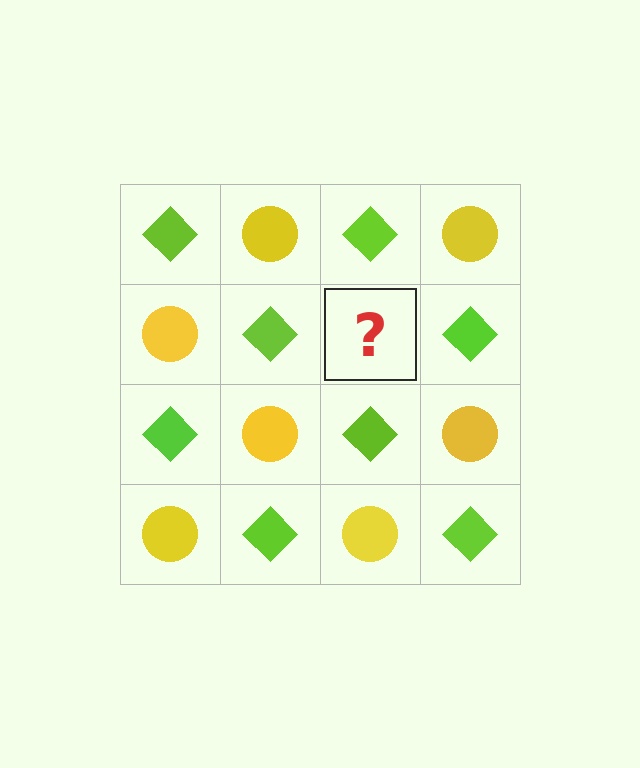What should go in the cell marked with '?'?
The missing cell should contain a yellow circle.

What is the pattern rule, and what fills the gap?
The rule is that it alternates lime diamond and yellow circle in a checkerboard pattern. The gap should be filled with a yellow circle.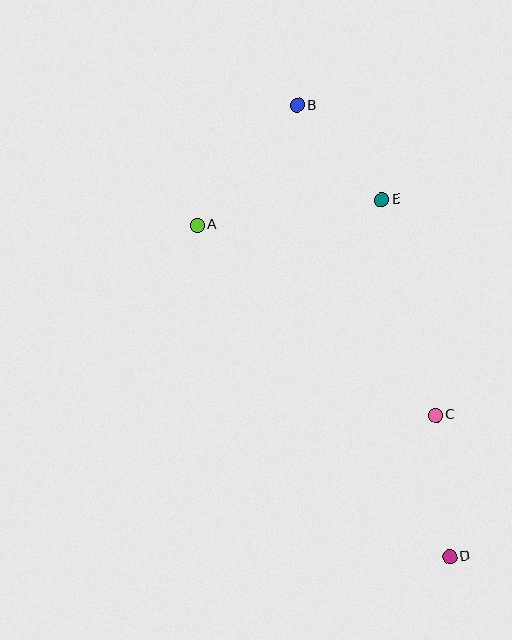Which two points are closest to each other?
Points B and E are closest to each other.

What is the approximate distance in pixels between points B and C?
The distance between B and C is approximately 339 pixels.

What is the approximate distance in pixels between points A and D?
The distance between A and D is approximately 417 pixels.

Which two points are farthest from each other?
Points B and D are farthest from each other.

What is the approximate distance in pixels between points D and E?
The distance between D and E is approximately 363 pixels.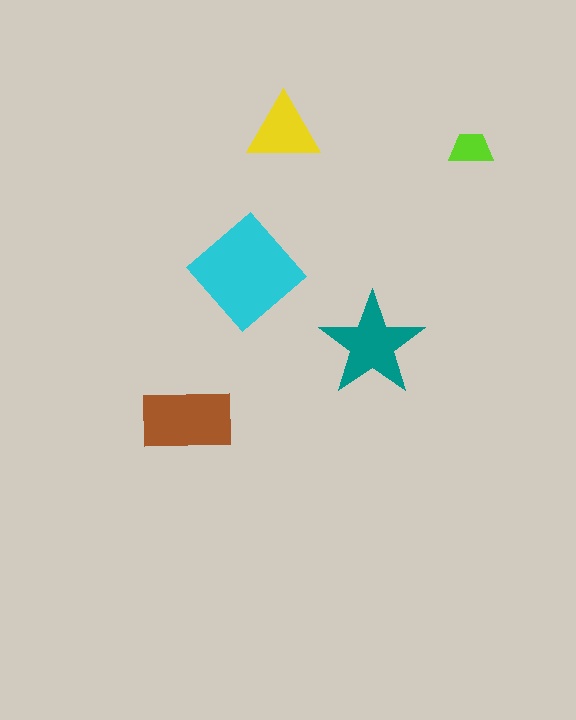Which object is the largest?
The cyan diamond.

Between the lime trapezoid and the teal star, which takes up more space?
The teal star.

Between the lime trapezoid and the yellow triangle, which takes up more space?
The yellow triangle.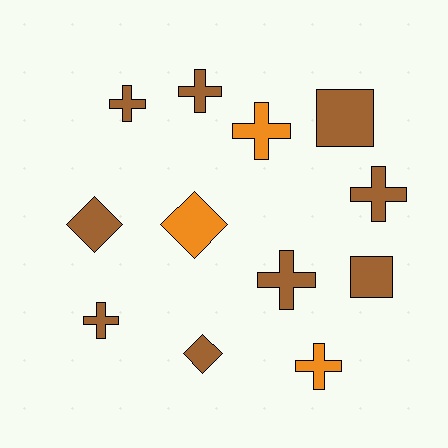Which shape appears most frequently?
Cross, with 7 objects.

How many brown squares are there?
There are 2 brown squares.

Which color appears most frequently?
Brown, with 9 objects.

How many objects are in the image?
There are 12 objects.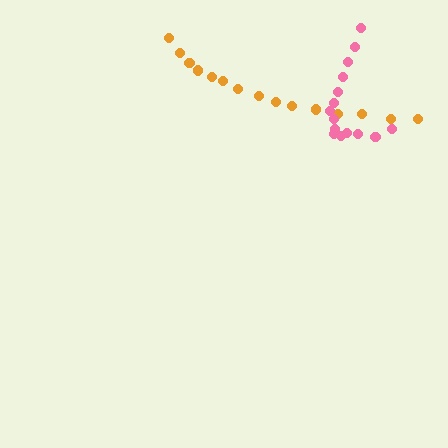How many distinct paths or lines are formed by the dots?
There are 2 distinct paths.